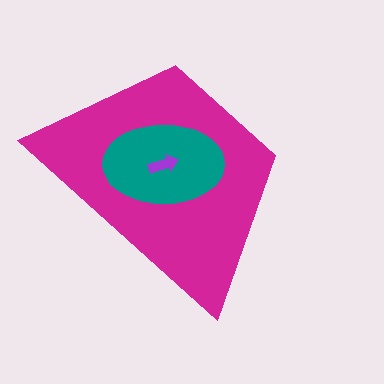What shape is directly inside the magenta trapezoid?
The teal ellipse.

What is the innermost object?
The purple arrow.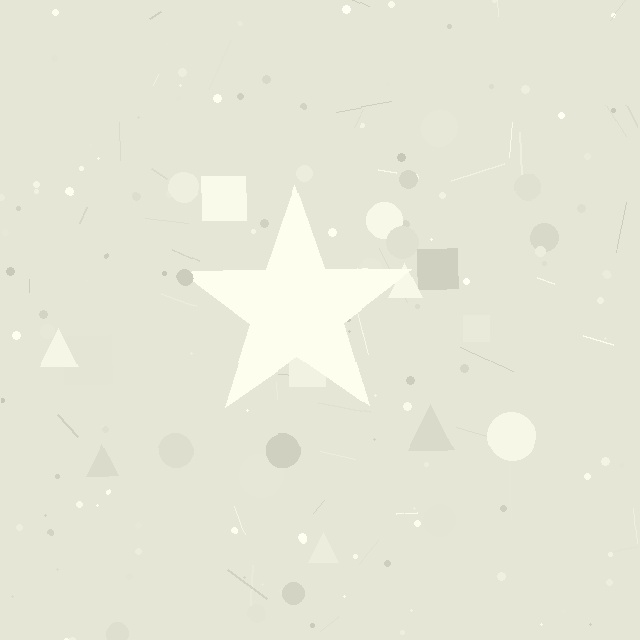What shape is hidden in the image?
A star is hidden in the image.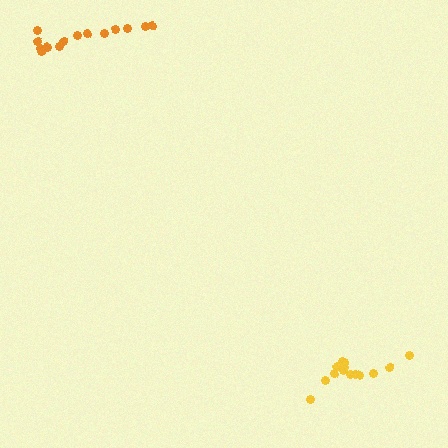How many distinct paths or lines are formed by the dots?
There are 2 distinct paths.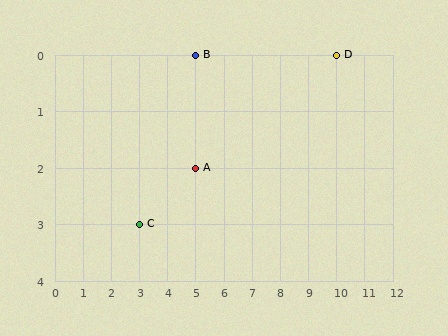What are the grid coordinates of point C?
Point C is at grid coordinates (3, 3).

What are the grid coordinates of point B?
Point B is at grid coordinates (5, 0).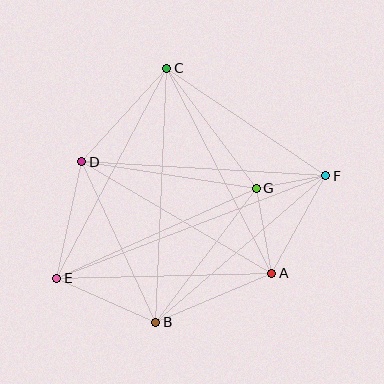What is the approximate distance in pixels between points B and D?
The distance between B and D is approximately 177 pixels.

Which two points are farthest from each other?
Points E and F are farthest from each other.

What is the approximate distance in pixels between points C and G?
The distance between C and G is approximately 150 pixels.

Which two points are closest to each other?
Points F and G are closest to each other.